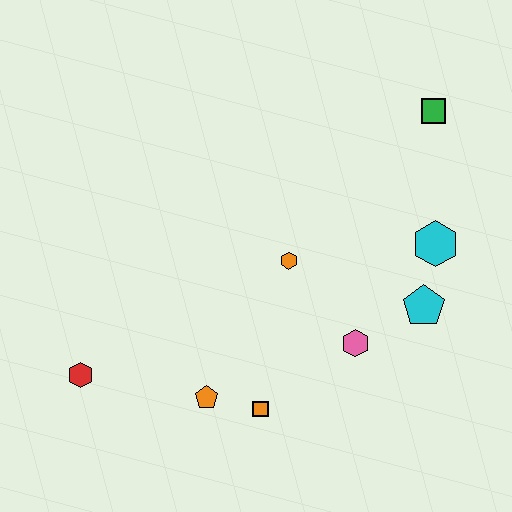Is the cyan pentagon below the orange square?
No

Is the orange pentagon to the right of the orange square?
No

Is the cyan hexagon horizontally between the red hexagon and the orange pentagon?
No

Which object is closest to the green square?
The cyan hexagon is closest to the green square.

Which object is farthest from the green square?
The red hexagon is farthest from the green square.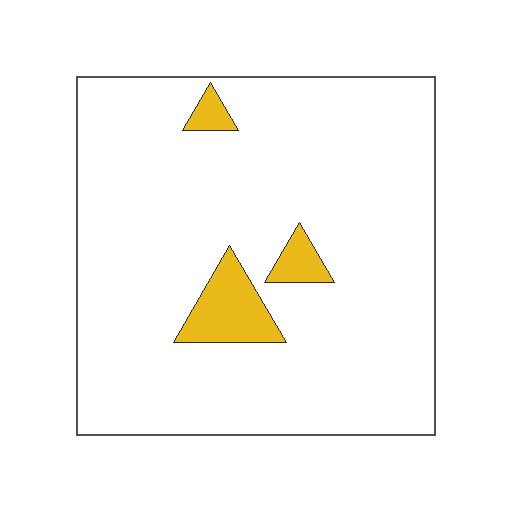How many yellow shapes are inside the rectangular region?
3.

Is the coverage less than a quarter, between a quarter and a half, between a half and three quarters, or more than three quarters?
Less than a quarter.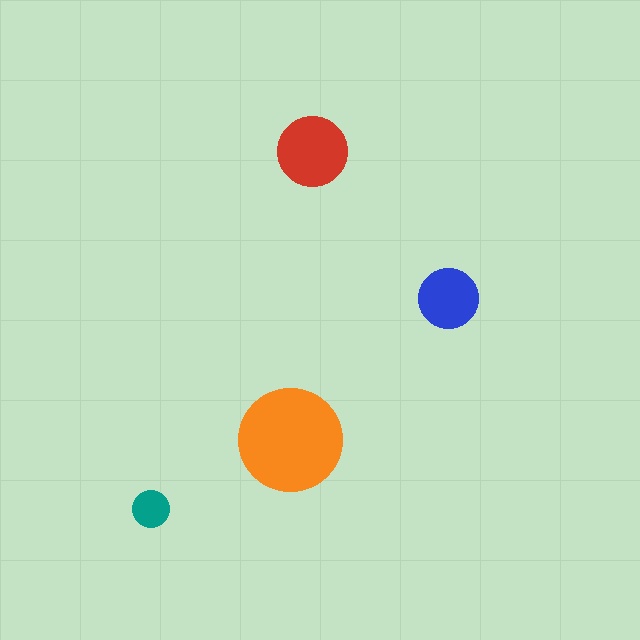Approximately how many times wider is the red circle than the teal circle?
About 2 times wider.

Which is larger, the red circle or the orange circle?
The orange one.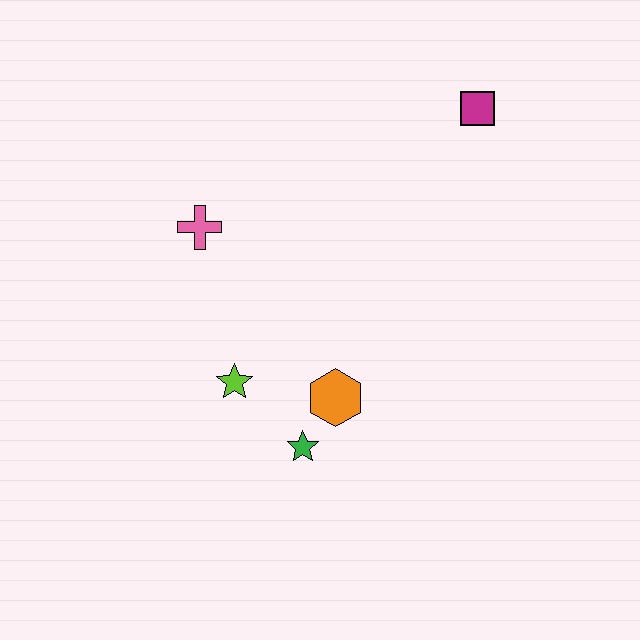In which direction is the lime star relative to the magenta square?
The lime star is below the magenta square.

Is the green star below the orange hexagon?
Yes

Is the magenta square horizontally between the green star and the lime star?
No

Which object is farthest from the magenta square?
The green star is farthest from the magenta square.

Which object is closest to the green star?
The orange hexagon is closest to the green star.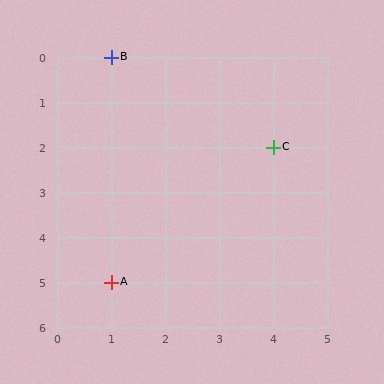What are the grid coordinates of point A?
Point A is at grid coordinates (1, 5).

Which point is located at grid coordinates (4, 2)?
Point C is at (4, 2).